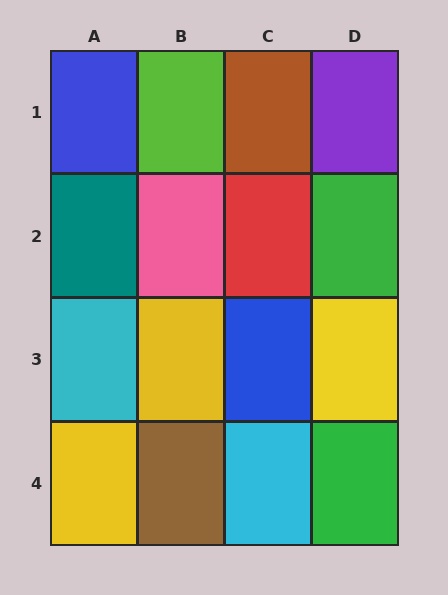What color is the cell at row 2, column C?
Red.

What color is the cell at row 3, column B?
Yellow.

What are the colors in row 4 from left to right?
Yellow, brown, cyan, green.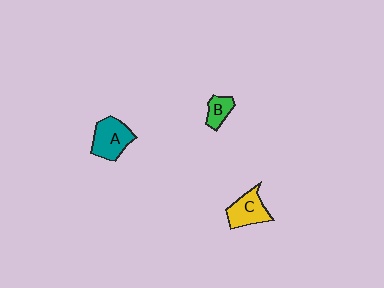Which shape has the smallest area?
Shape B (green).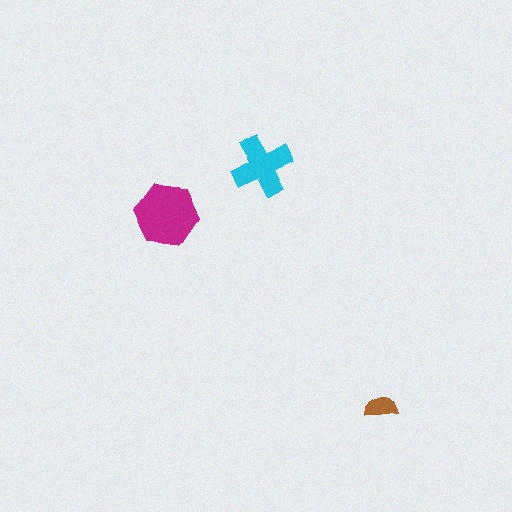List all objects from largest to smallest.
The magenta hexagon, the cyan cross, the brown semicircle.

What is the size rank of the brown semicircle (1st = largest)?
3rd.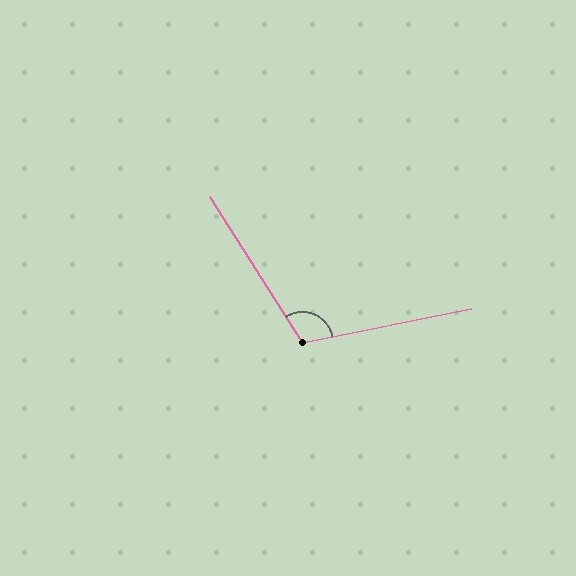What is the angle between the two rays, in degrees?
Approximately 111 degrees.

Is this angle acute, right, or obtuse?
It is obtuse.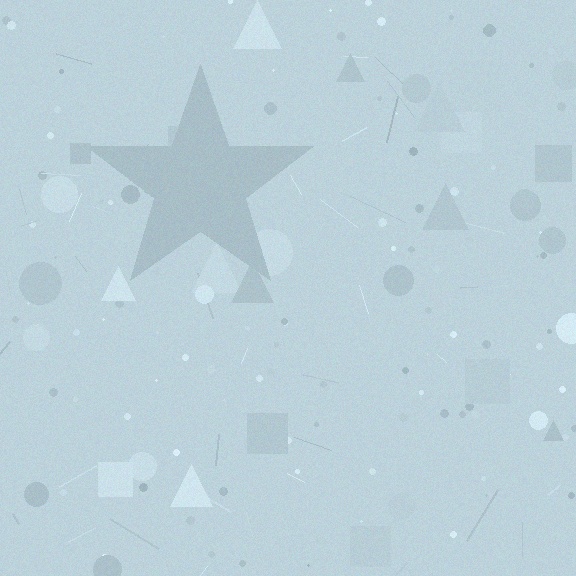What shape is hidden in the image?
A star is hidden in the image.